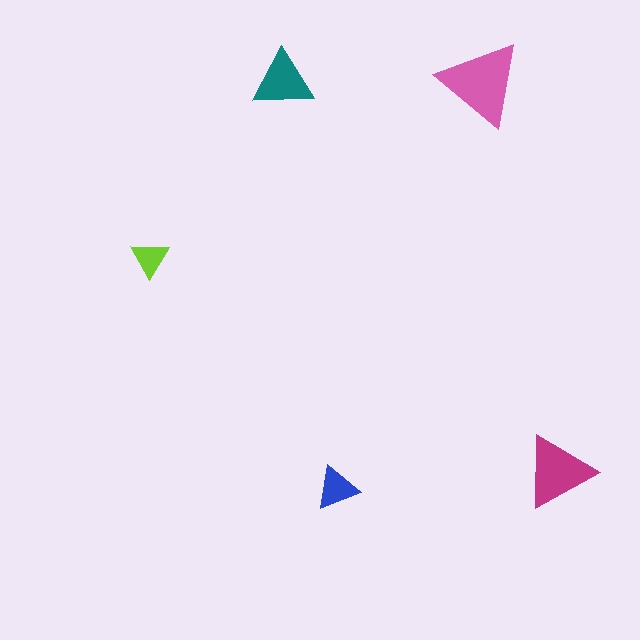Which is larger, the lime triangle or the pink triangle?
The pink one.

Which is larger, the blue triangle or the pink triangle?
The pink one.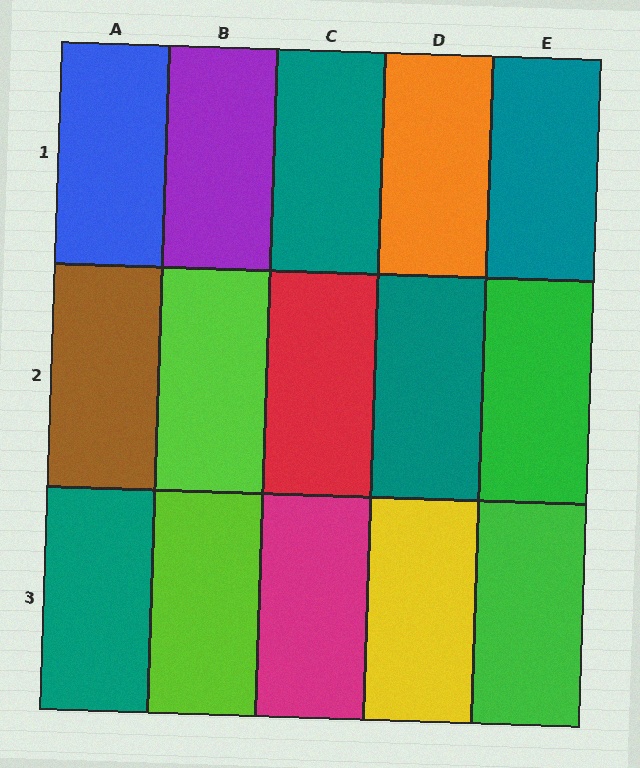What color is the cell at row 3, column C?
Magenta.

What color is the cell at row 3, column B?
Lime.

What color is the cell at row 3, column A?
Teal.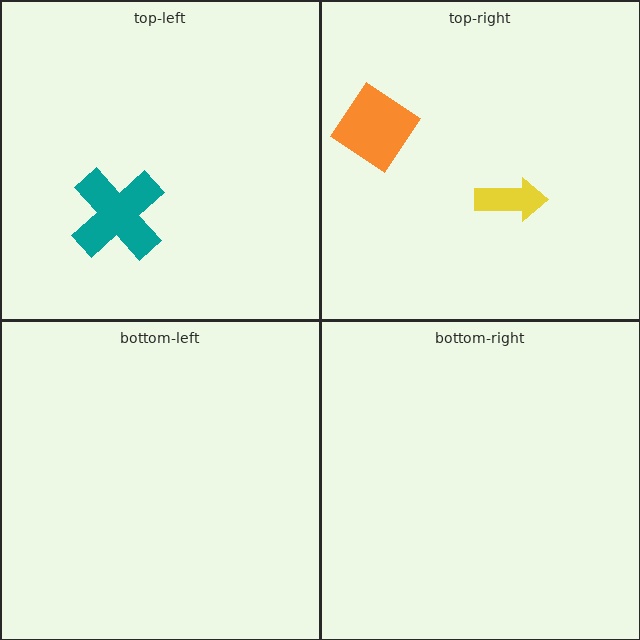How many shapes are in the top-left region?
1.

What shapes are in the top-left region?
The teal cross.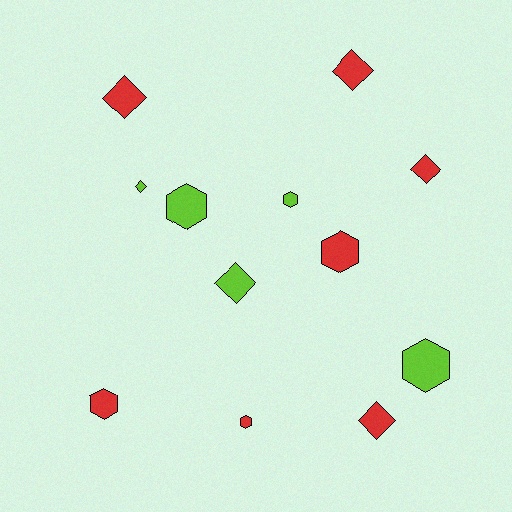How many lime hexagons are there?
There are 3 lime hexagons.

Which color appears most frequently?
Red, with 7 objects.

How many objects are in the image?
There are 12 objects.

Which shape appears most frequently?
Diamond, with 6 objects.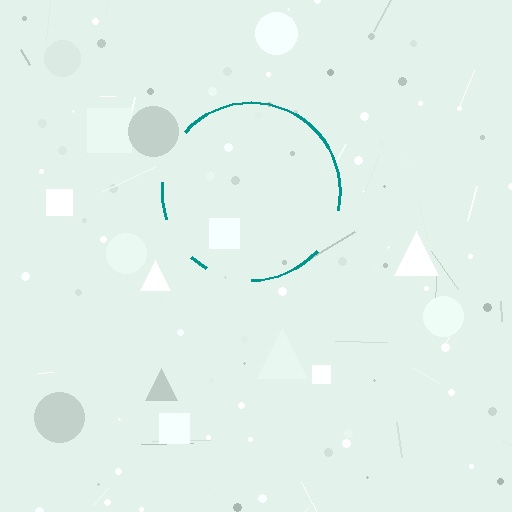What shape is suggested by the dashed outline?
The dashed outline suggests a circle.